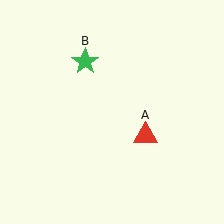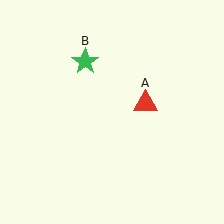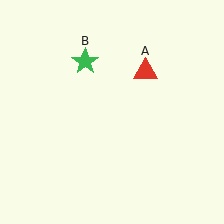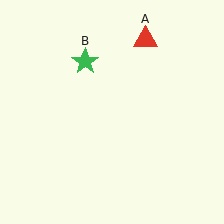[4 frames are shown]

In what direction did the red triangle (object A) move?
The red triangle (object A) moved up.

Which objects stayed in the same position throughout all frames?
Green star (object B) remained stationary.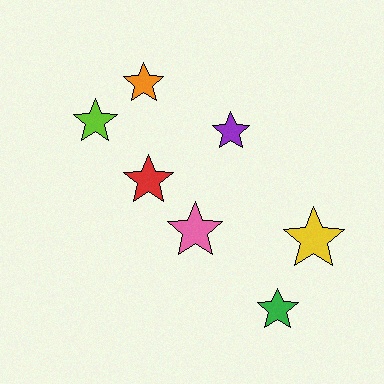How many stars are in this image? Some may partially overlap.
There are 7 stars.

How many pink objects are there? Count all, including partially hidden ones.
There is 1 pink object.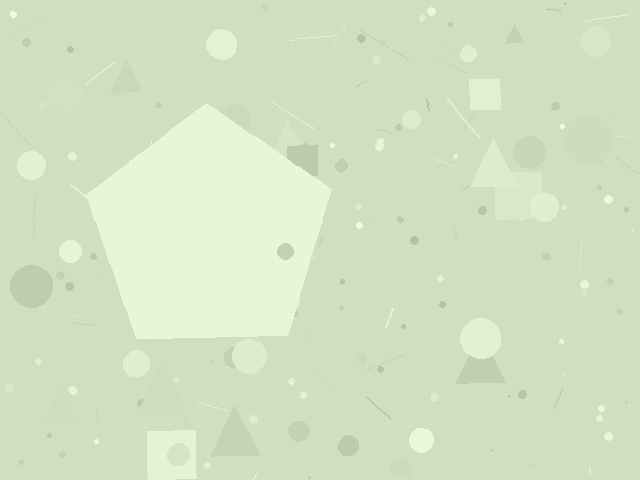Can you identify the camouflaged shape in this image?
The camouflaged shape is a pentagon.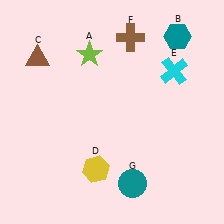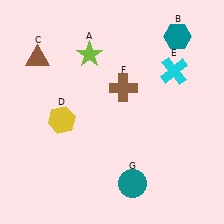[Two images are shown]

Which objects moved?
The objects that moved are: the yellow hexagon (D), the brown cross (F).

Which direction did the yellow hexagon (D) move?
The yellow hexagon (D) moved up.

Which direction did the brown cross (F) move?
The brown cross (F) moved down.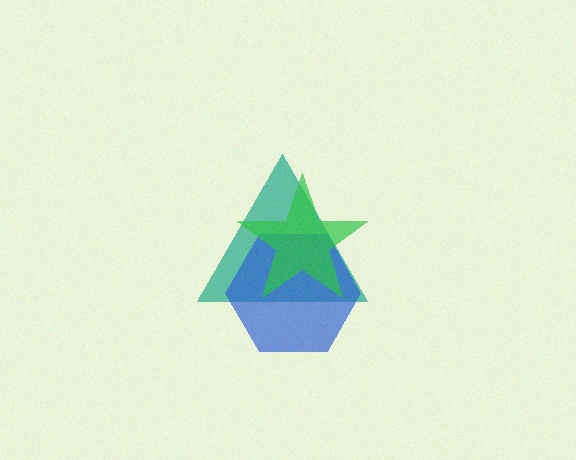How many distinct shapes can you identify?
There are 3 distinct shapes: a teal triangle, a blue hexagon, a green star.